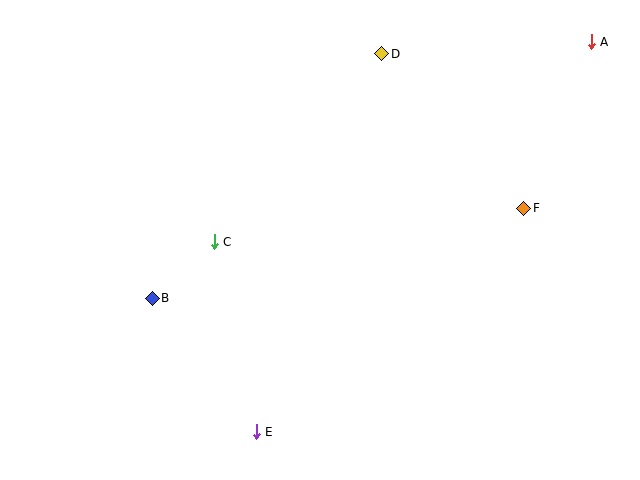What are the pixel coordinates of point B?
Point B is at (152, 298).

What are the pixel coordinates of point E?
Point E is at (256, 432).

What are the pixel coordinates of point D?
Point D is at (382, 54).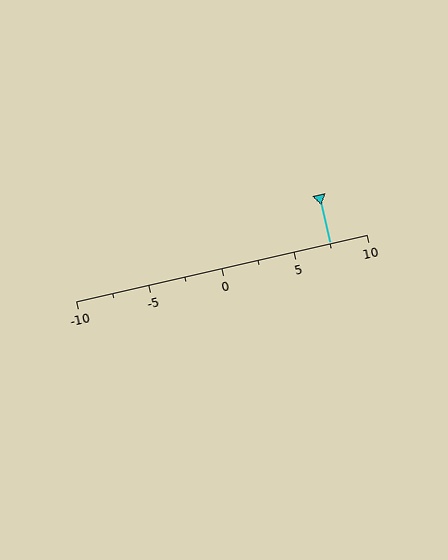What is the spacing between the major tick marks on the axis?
The major ticks are spaced 5 apart.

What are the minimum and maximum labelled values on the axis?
The axis runs from -10 to 10.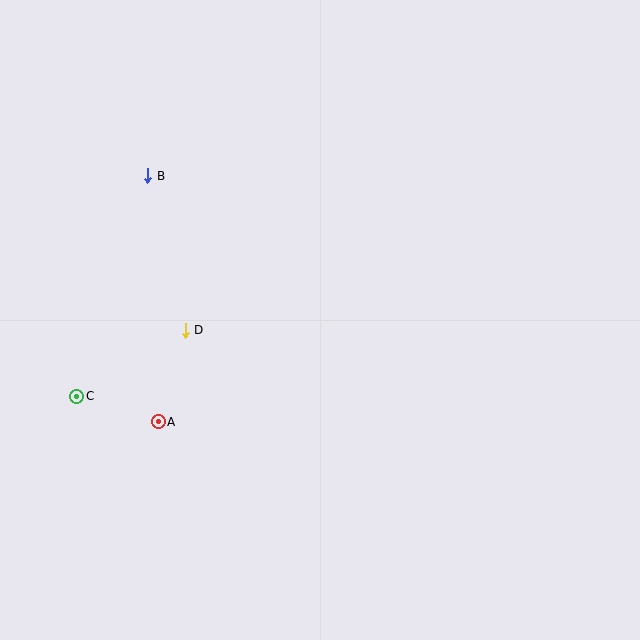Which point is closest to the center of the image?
Point D at (185, 330) is closest to the center.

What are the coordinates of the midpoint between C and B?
The midpoint between C and B is at (112, 286).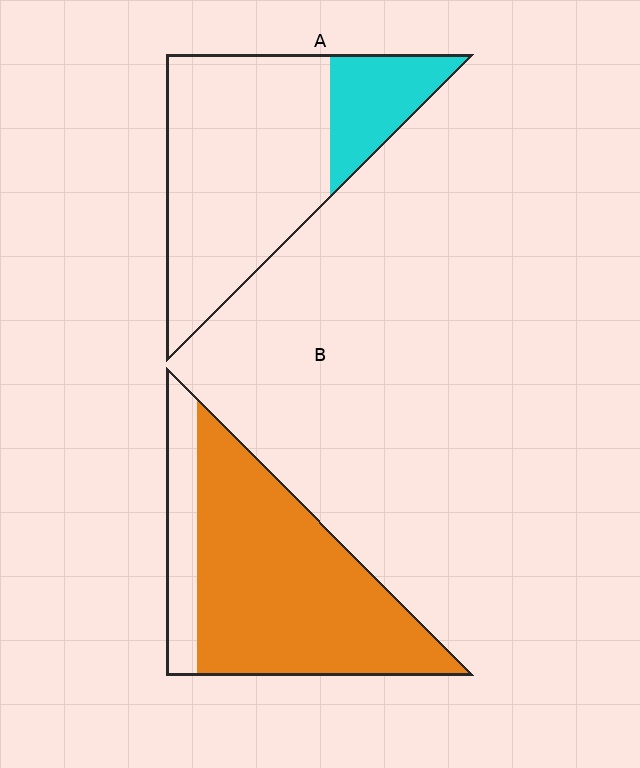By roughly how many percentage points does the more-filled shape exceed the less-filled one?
By roughly 60 percentage points (B over A).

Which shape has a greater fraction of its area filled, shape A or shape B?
Shape B.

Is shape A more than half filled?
No.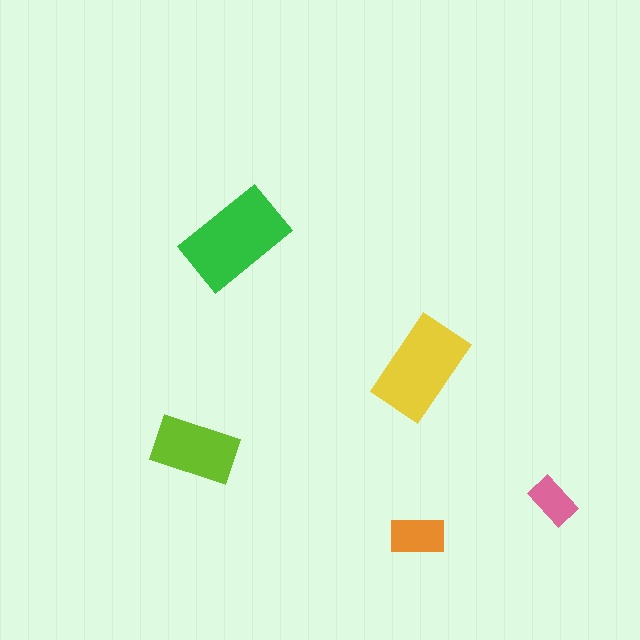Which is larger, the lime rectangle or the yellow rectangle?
The yellow one.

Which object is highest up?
The green rectangle is topmost.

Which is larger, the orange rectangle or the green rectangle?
The green one.